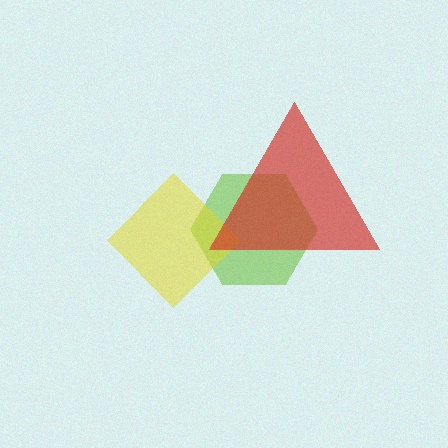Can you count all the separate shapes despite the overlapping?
Yes, there are 3 separate shapes.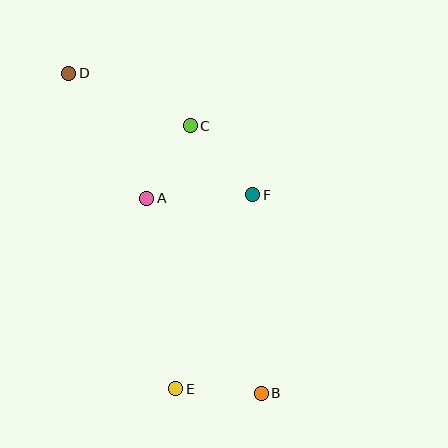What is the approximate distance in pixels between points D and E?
The distance between D and E is approximately 333 pixels.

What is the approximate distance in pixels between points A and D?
The distance between A and D is approximately 148 pixels.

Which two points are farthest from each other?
Points B and D are farthest from each other.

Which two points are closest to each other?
Points A and C are closest to each other.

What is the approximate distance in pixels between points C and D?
The distance between C and D is approximately 133 pixels.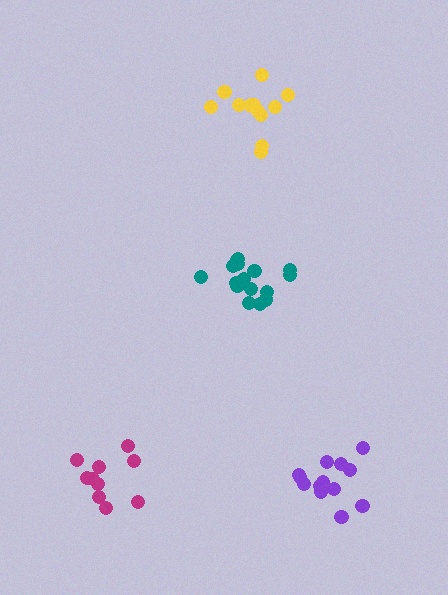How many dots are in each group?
Group 1: 12 dots, Group 2: 16 dots, Group 3: 13 dots, Group 4: 10 dots (51 total).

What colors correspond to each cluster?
The clusters are colored: yellow, teal, purple, magenta.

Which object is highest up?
The yellow cluster is topmost.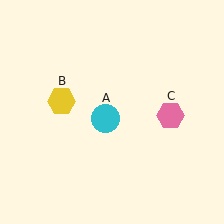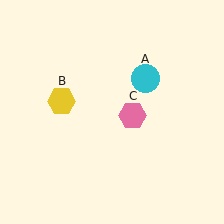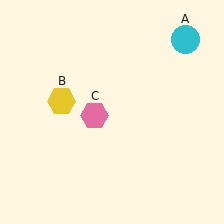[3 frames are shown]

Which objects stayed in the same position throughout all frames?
Yellow hexagon (object B) remained stationary.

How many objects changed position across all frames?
2 objects changed position: cyan circle (object A), pink hexagon (object C).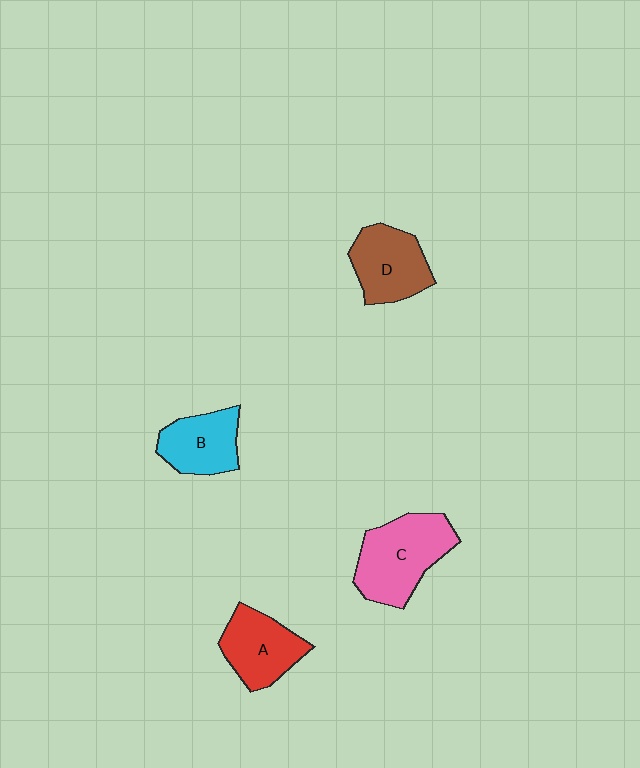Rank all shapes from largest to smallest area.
From largest to smallest: C (pink), D (brown), A (red), B (cyan).